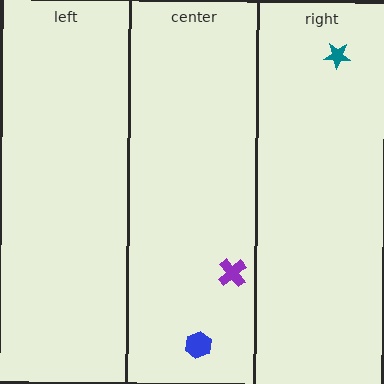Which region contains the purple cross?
The center region.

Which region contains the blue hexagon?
The center region.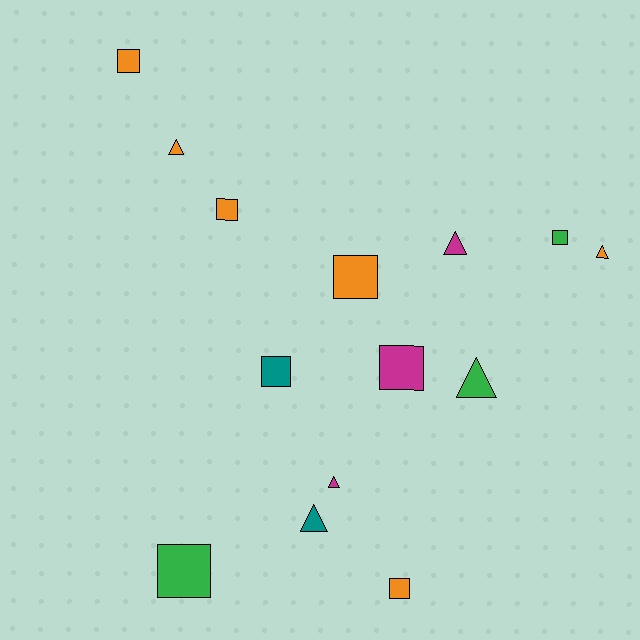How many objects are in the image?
There are 14 objects.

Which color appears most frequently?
Orange, with 6 objects.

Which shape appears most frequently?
Square, with 8 objects.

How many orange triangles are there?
There are 2 orange triangles.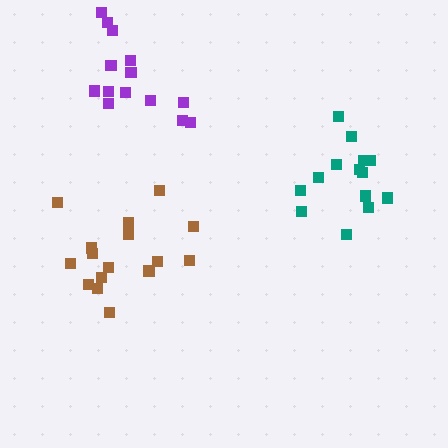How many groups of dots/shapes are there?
There are 3 groups.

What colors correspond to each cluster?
The clusters are colored: teal, purple, brown.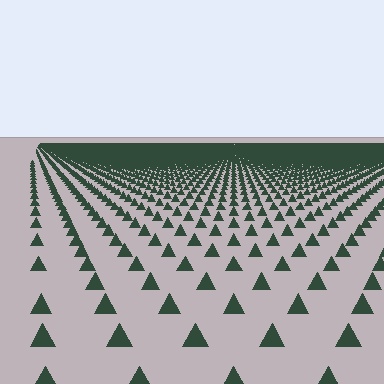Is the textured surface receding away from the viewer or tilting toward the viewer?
The surface is receding away from the viewer. Texture elements get smaller and denser toward the top.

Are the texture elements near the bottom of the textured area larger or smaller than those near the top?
Larger. Near the bottom, elements are closer to the viewer and appear at a bigger on-screen size.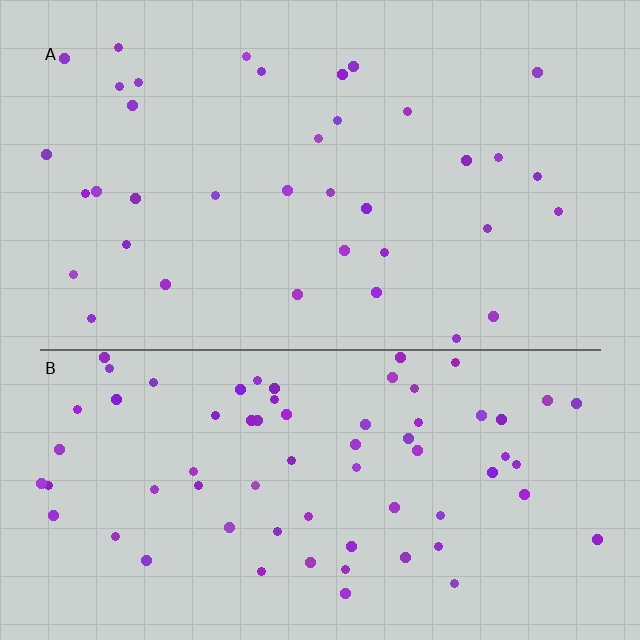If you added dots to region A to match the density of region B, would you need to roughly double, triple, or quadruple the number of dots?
Approximately double.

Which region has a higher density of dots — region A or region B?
B (the bottom).